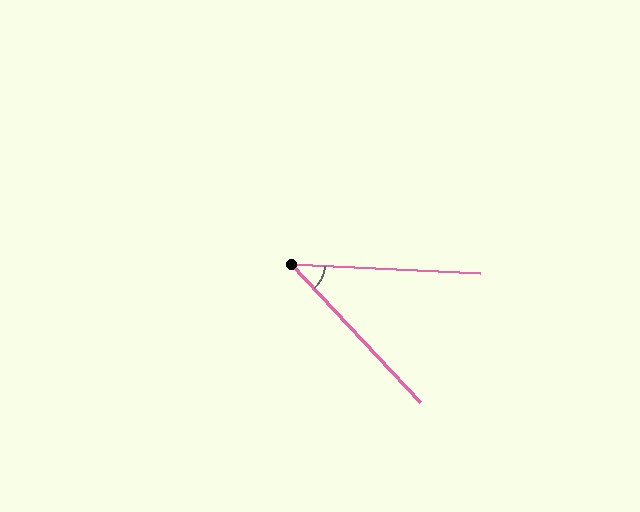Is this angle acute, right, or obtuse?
It is acute.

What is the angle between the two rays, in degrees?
Approximately 44 degrees.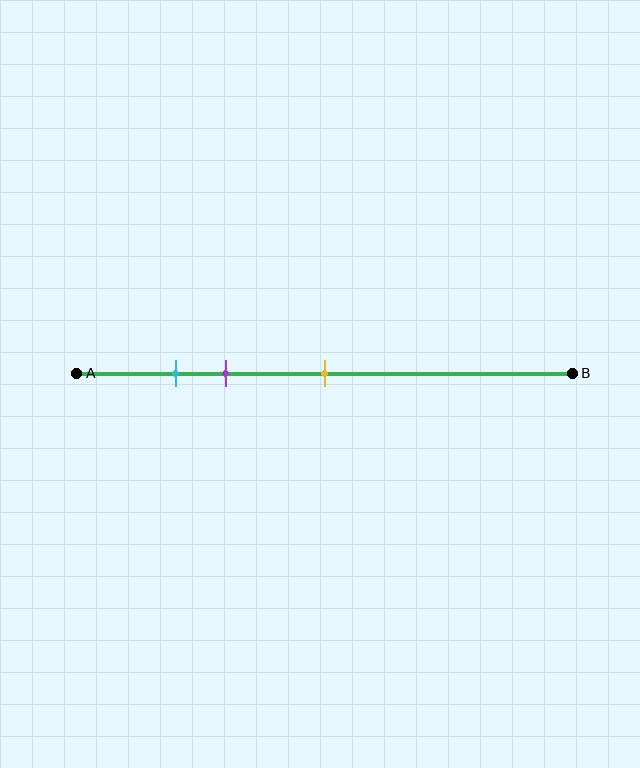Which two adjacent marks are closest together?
The cyan and purple marks are the closest adjacent pair.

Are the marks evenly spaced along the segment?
No, the marks are not evenly spaced.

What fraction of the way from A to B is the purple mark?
The purple mark is approximately 30% (0.3) of the way from A to B.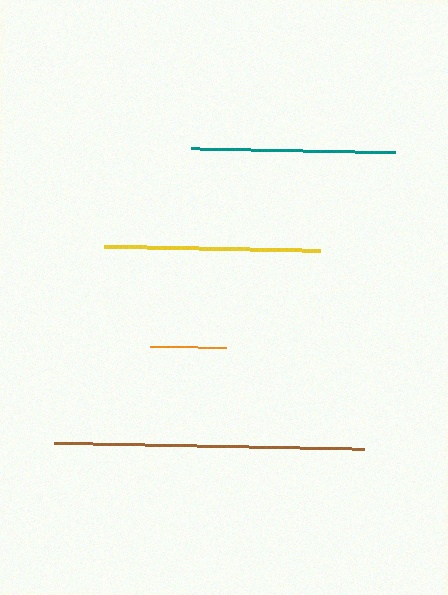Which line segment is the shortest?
The orange line is the shortest at approximately 76 pixels.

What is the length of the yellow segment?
The yellow segment is approximately 216 pixels long.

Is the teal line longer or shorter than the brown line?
The brown line is longer than the teal line.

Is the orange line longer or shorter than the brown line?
The brown line is longer than the orange line.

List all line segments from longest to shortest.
From longest to shortest: brown, yellow, teal, orange.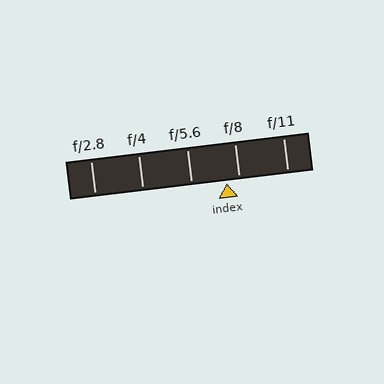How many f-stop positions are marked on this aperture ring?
There are 5 f-stop positions marked.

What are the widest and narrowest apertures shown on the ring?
The widest aperture shown is f/2.8 and the narrowest is f/11.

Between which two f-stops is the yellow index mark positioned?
The index mark is between f/5.6 and f/8.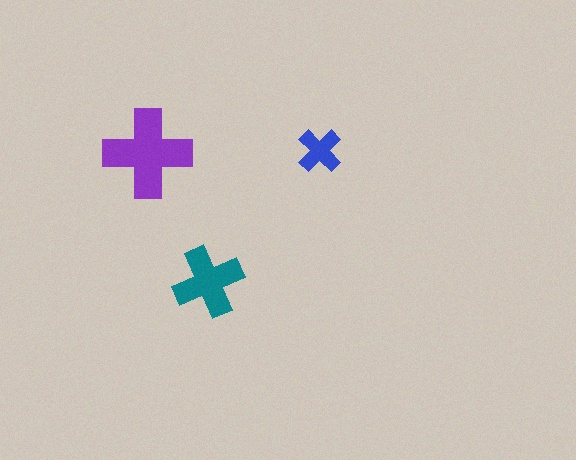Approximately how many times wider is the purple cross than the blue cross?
About 2 times wider.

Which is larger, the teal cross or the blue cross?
The teal one.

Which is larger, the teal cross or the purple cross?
The purple one.